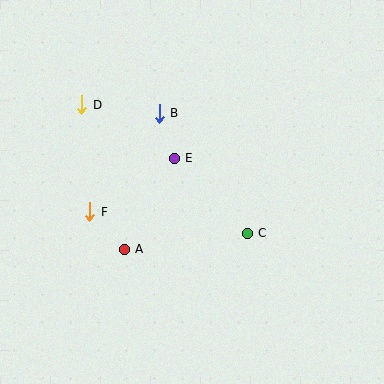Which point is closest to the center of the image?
Point E at (174, 158) is closest to the center.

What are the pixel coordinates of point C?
Point C is at (247, 233).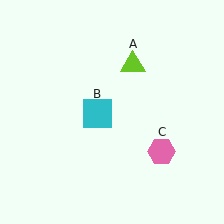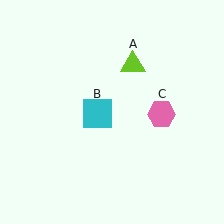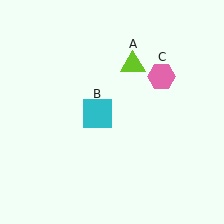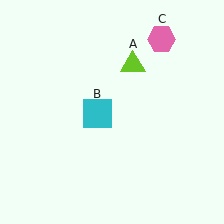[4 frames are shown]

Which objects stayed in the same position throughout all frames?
Lime triangle (object A) and cyan square (object B) remained stationary.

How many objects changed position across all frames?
1 object changed position: pink hexagon (object C).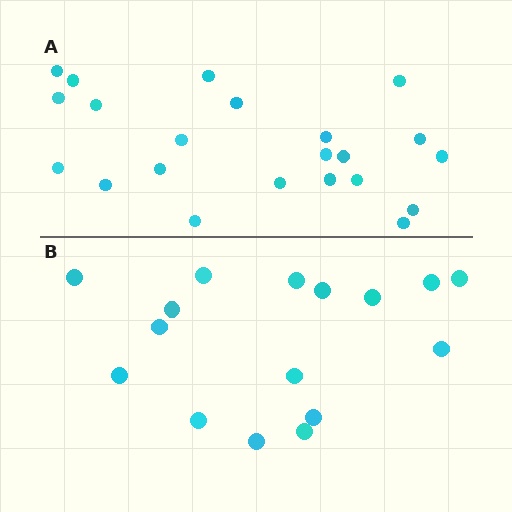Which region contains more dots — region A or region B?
Region A (the top region) has more dots.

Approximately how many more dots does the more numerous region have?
Region A has about 6 more dots than region B.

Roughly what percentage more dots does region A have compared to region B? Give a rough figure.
About 40% more.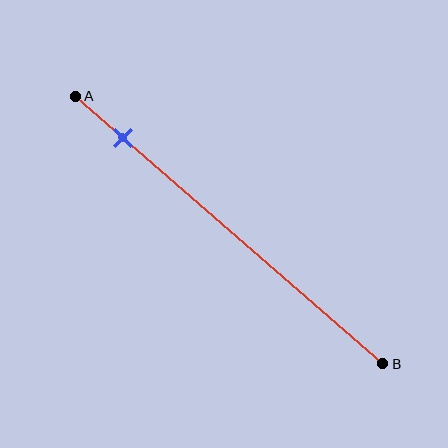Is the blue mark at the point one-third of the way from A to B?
No, the mark is at about 15% from A, not at the 33% one-third point.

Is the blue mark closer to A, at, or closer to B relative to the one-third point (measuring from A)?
The blue mark is closer to point A than the one-third point of segment AB.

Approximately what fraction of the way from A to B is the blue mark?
The blue mark is approximately 15% of the way from A to B.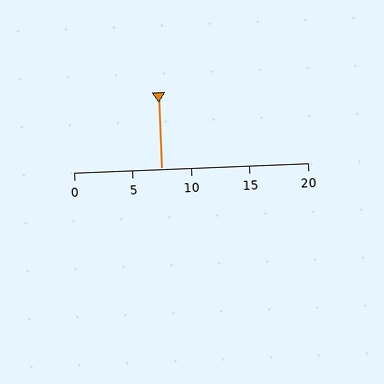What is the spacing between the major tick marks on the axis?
The major ticks are spaced 5 apart.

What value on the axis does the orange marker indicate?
The marker indicates approximately 7.5.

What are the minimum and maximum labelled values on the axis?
The axis runs from 0 to 20.